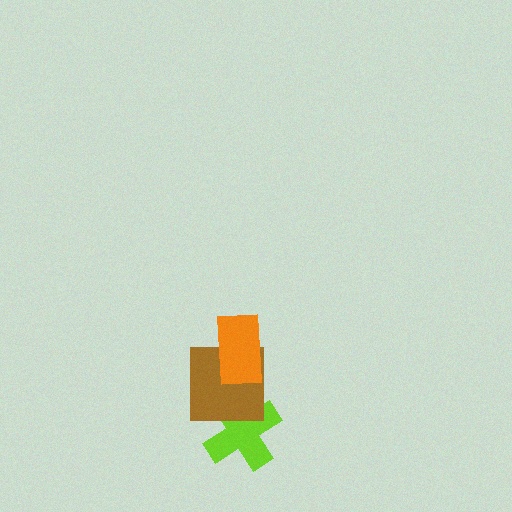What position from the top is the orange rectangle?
The orange rectangle is 1st from the top.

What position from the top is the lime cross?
The lime cross is 3rd from the top.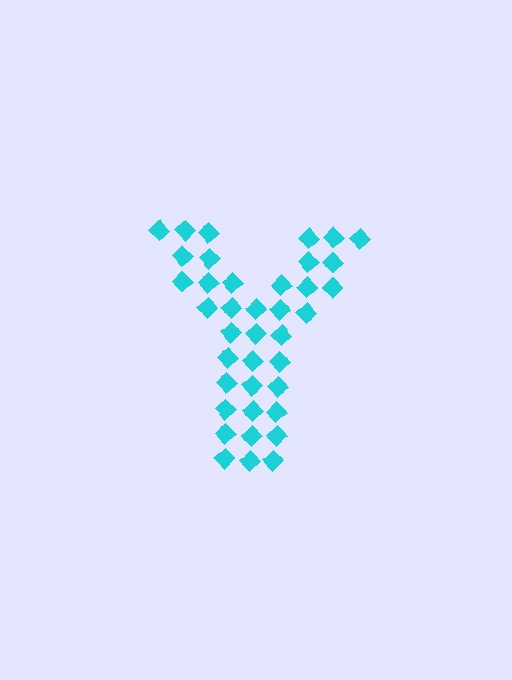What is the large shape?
The large shape is the letter Y.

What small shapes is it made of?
It is made of small diamonds.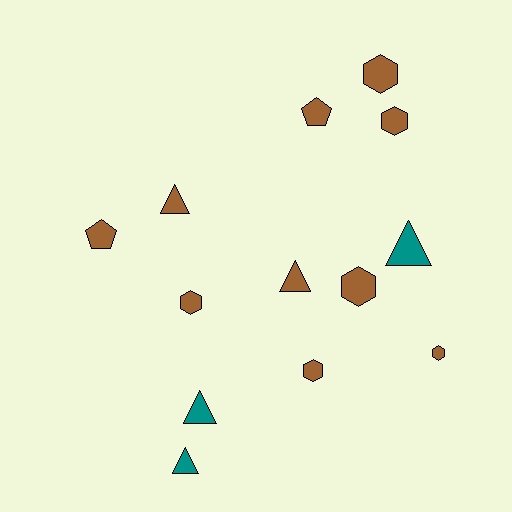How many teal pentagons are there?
There are no teal pentagons.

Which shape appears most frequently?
Hexagon, with 6 objects.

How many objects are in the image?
There are 13 objects.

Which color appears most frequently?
Brown, with 10 objects.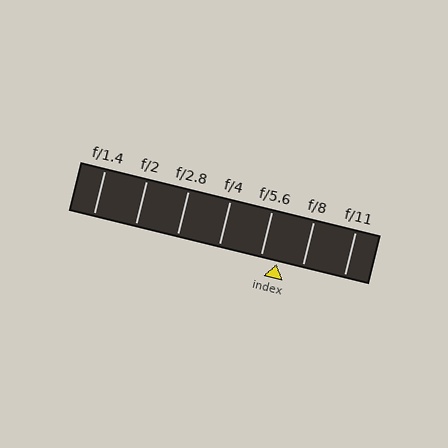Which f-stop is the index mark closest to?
The index mark is closest to f/5.6.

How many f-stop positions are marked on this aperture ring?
There are 7 f-stop positions marked.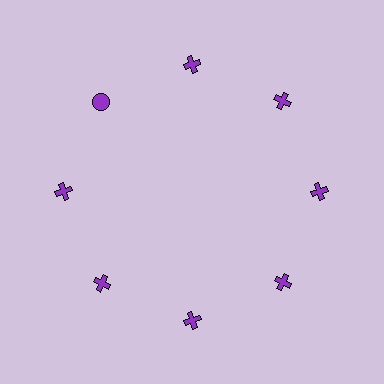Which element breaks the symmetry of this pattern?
The purple circle at roughly the 10 o'clock position breaks the symmetry. All other shapes are purple crosses.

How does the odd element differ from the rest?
It has a different shape: circle instead of cross.